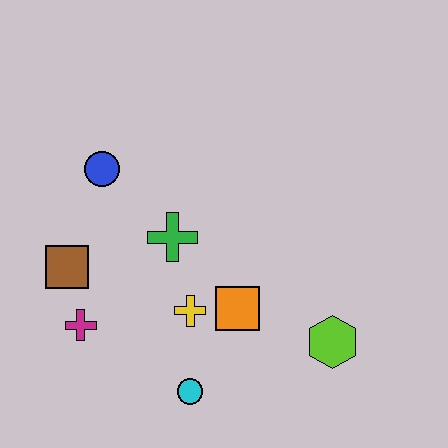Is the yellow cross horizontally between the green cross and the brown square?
No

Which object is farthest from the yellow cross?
The blue circle is farthest from the yellow cross.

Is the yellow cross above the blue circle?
No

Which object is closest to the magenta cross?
The brown square is closest to the magenta cross.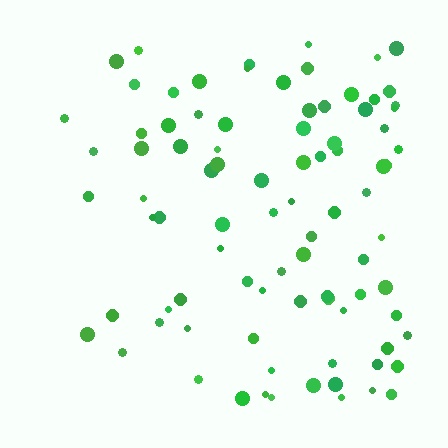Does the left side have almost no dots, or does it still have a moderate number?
Still a moderate number, just noticeably fewer than the right.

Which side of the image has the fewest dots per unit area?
The left.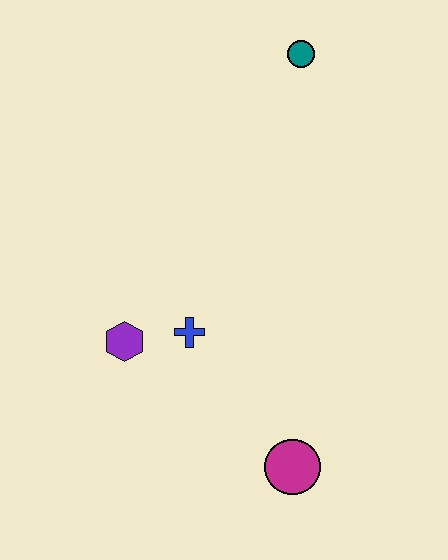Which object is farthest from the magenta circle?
The teal circle is farthest from the magenta circle.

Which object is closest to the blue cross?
The purple hexagon is closest to the blue cross.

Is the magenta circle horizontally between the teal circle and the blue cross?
Yes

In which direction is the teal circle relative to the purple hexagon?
The teal circle is above the purple hexagon.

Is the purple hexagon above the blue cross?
No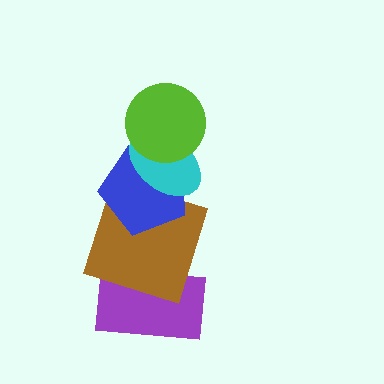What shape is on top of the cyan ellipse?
The lime circle is on top of the cyan ellipse.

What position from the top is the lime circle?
The lime circle is 1st from the top.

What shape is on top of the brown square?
The blue pentagon is on top of the brown square.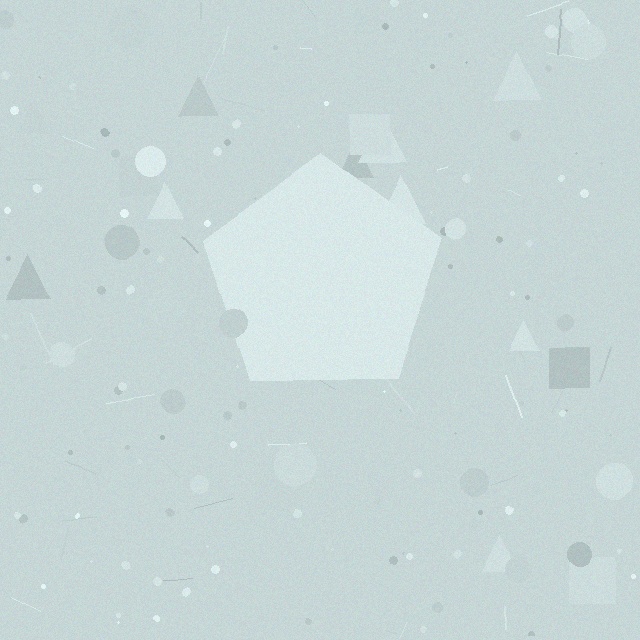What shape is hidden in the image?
A pentagon is hidden in the image.